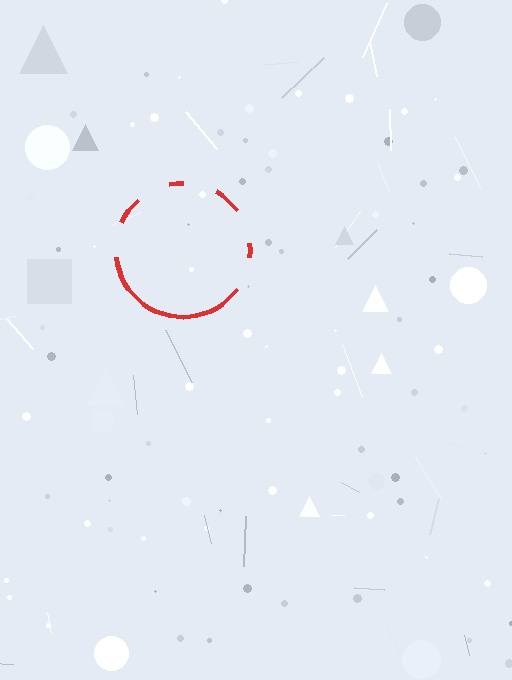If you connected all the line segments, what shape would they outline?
They would outline a circle.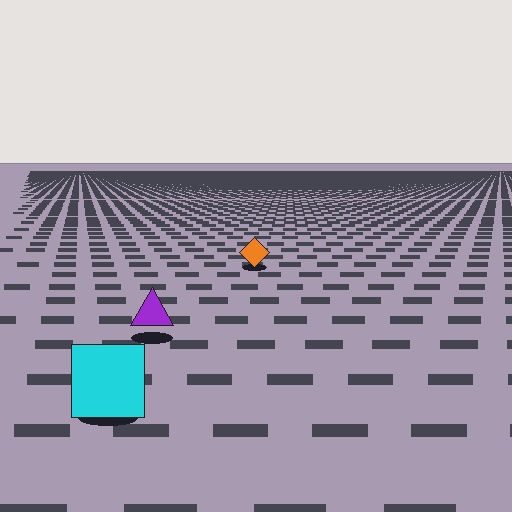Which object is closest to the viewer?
The cyan square is closest. The texture marks near it are larger and more spread out.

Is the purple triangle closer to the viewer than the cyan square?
No. The cyan square is closer — you can tell from the texture gradient: the ground texture is coarser near it.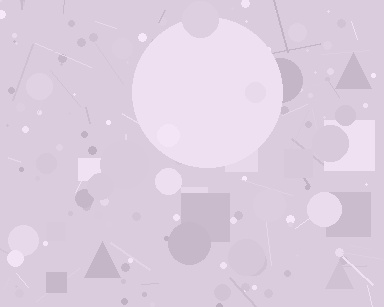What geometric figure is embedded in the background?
A circle is embedded in the background.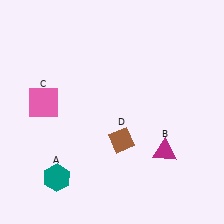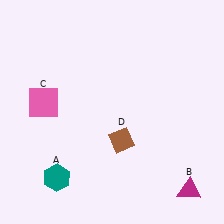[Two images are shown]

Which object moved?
The magenta triangle (B) moved down.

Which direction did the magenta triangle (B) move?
The magenta triangle (B) moved down.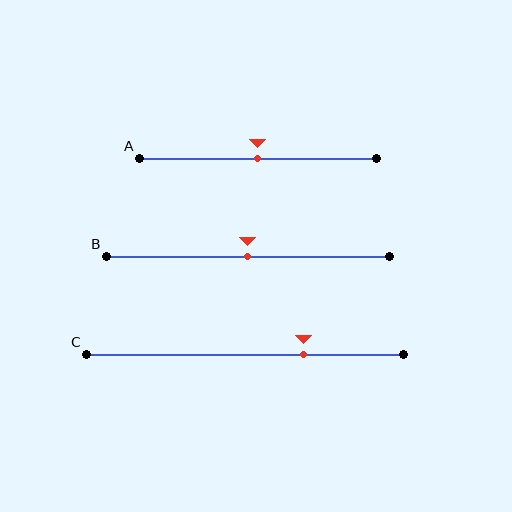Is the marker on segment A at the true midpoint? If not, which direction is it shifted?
Yes, the marker on segment A is at the true midpoint.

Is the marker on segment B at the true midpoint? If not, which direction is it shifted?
Yes, the marker on segment B is at the true midpoint.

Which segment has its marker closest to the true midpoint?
Segment A has its marker closest to the true midpoint.